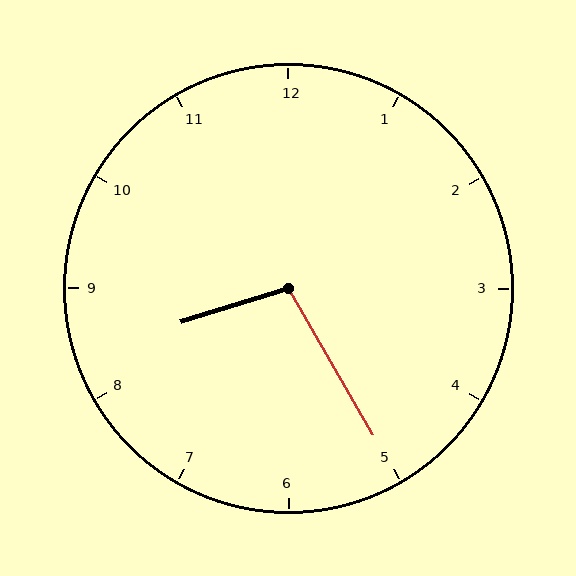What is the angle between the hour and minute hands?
Approximately 102 degrees.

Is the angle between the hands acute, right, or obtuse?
It is obtuse.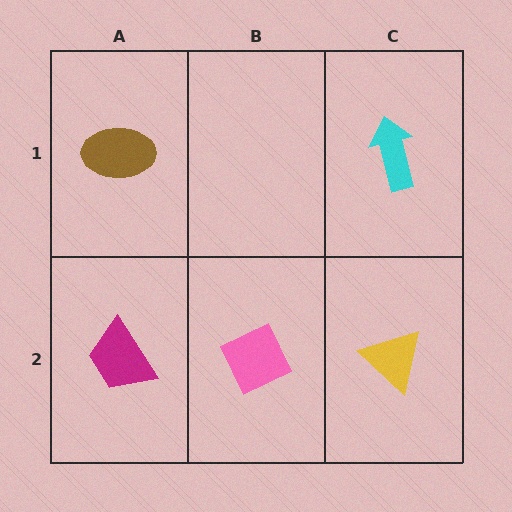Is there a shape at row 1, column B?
No, that cell is empty.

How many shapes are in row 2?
3 shapes.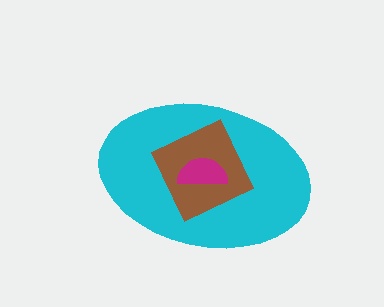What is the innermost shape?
The magenta semicircle.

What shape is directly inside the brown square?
The magenta semicircle.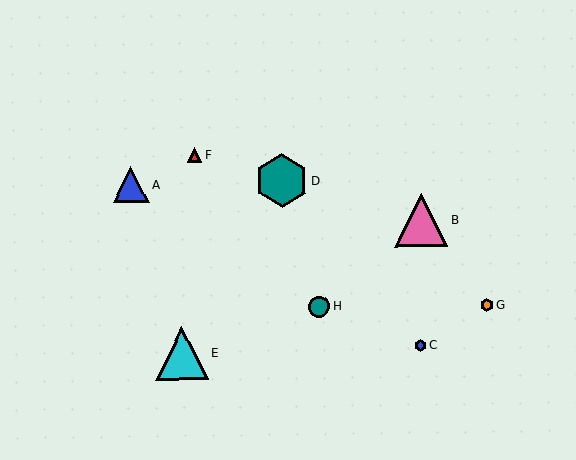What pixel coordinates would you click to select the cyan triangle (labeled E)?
Click at (182, 353) to select the cyan triangle E.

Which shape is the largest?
The teal hexagon (labeled D) is the largest.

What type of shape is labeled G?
Shape G is an orange hexagon.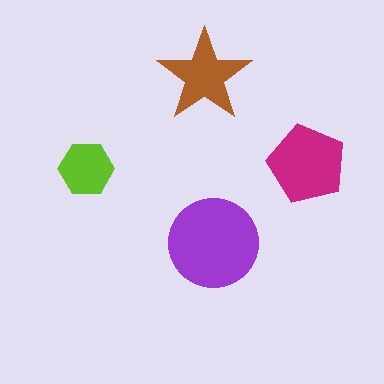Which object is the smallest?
The lime hexagon.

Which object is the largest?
The purple circle.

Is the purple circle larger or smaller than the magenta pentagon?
Larger.